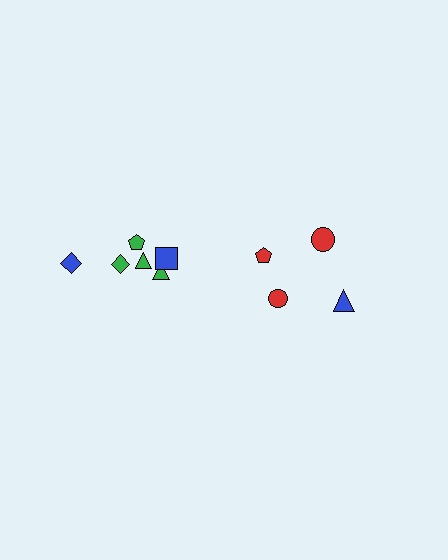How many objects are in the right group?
There are 4 objects.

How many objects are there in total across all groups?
There are 10 objects.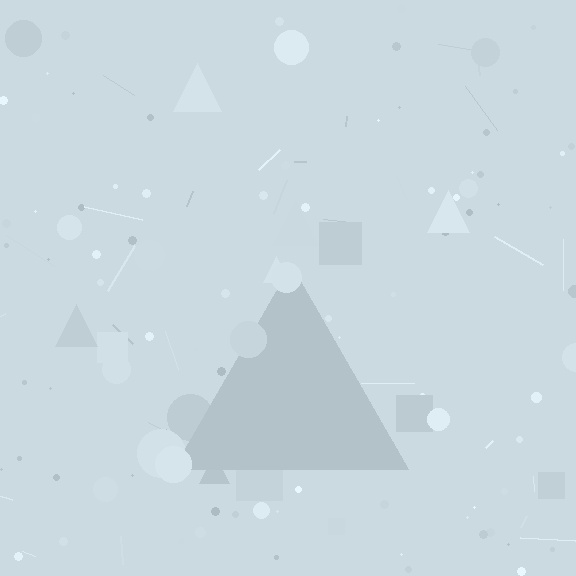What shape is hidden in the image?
A triangle is hidden in the image.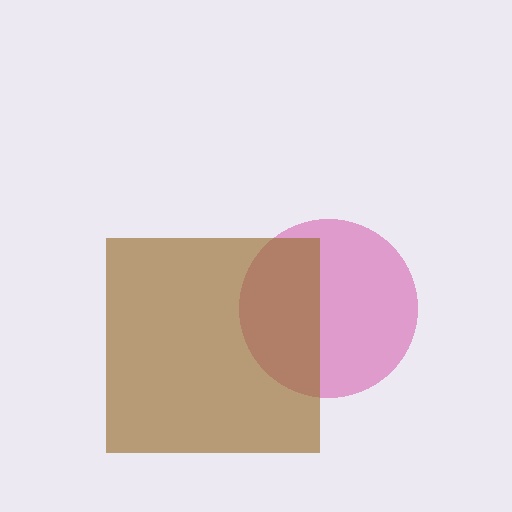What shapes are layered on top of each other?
The layered shapes are: a magenta circle, a brown square.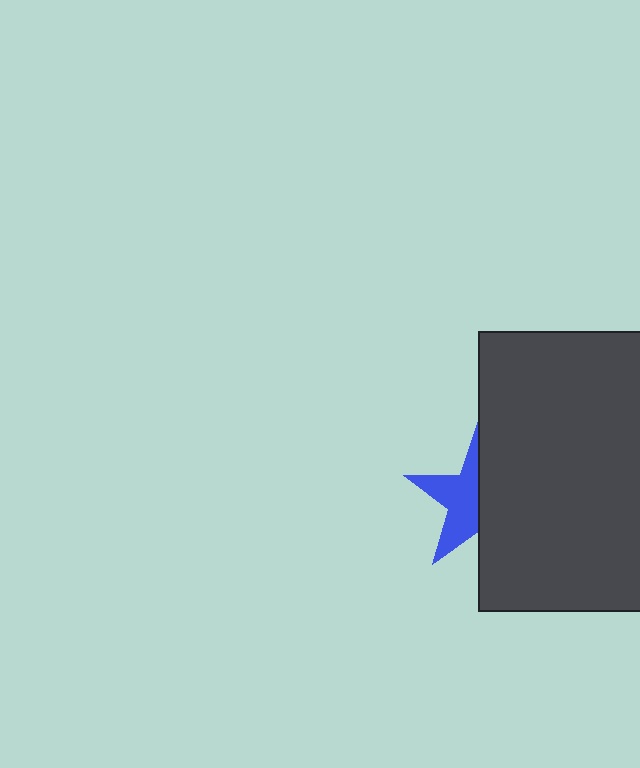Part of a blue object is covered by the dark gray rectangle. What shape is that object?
It is a star.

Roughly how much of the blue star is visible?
About half of it is visible (roughly 48%).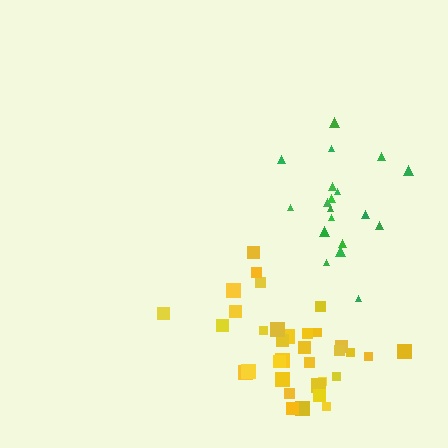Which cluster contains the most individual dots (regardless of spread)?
Yellow (34).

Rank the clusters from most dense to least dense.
yellow, green.